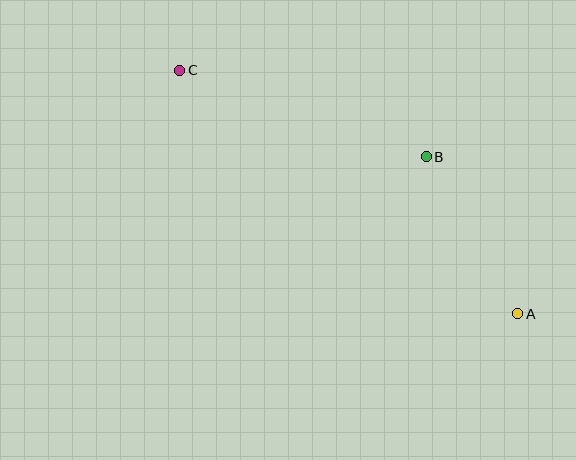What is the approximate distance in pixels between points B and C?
The distance between B and C is approximately 261 pixels.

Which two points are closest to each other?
Points A and B are closest to each other.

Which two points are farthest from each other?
Points A and C are farthest from each other.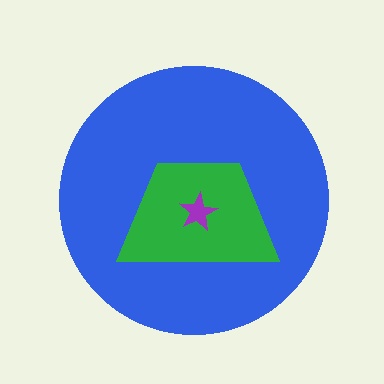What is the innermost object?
The purple star.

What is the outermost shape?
The blue circle.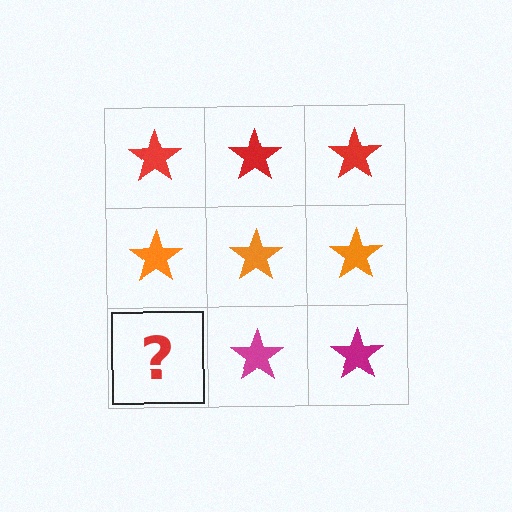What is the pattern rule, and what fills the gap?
The rule is that each row has a consistent color. The gap should be filled with a magenta star.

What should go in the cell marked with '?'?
The missing cell should contain a magenta star.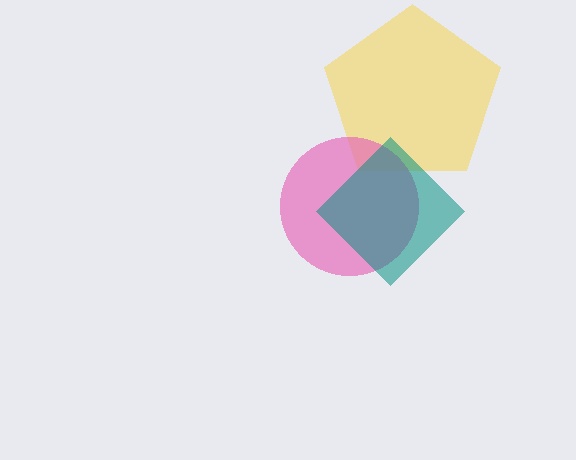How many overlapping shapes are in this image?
There are 3 overlapping shapes in the image.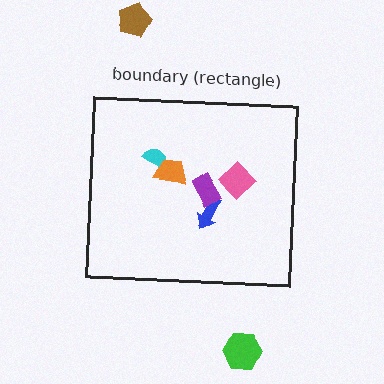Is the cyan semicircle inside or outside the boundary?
Inside.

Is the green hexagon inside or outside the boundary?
Outside.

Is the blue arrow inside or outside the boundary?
Inside.